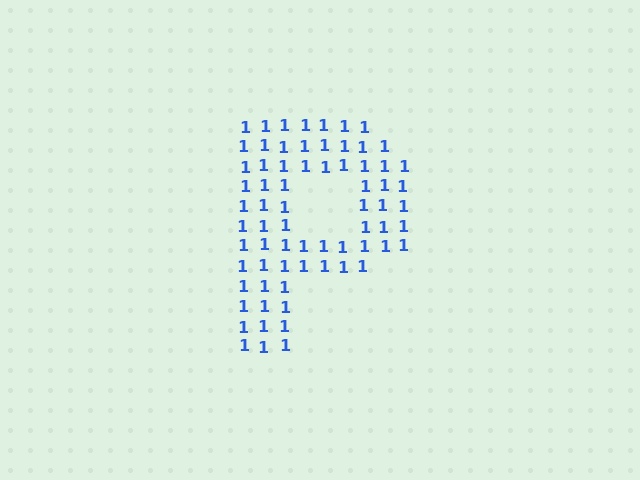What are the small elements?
The small elements are digit 1's.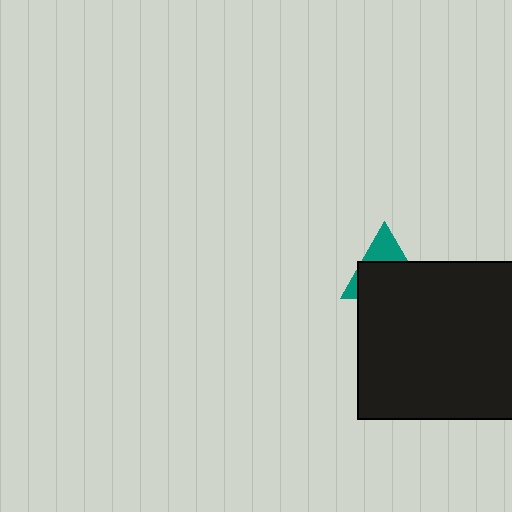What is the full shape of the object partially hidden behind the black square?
The partially hidden object is a teal triangle.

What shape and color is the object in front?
The object in front is a black square.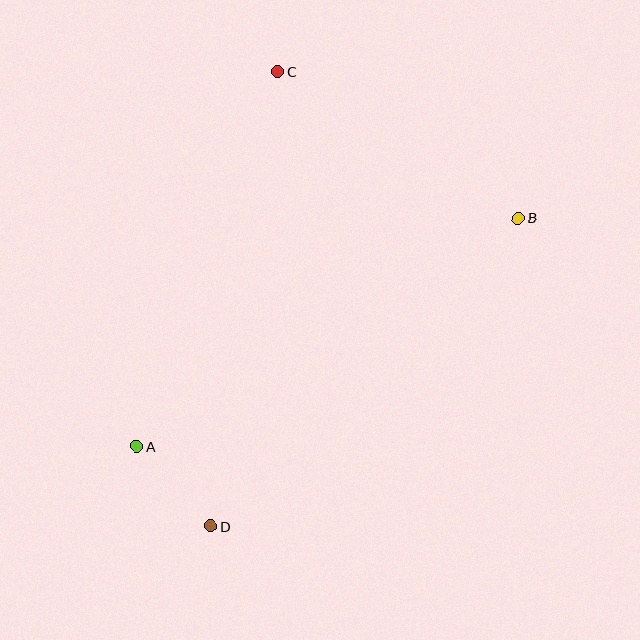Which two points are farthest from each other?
Points C and D are farthest from each other.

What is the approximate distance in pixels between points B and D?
The distance between B and D is approximately 435 pixels.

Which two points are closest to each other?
Points A and D are closest to each other.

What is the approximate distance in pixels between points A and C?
The distance between A and C is approximately 400 pixels.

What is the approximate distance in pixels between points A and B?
The distance between A and B is approximately 445 pixels.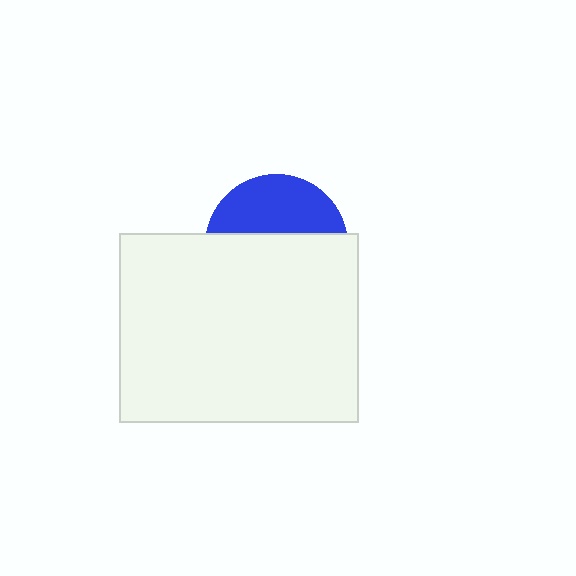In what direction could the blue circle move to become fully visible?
The blue circle could move up. That would shift it out from behind the white rectangle entirely.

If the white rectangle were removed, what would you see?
You would see the complete blue circle.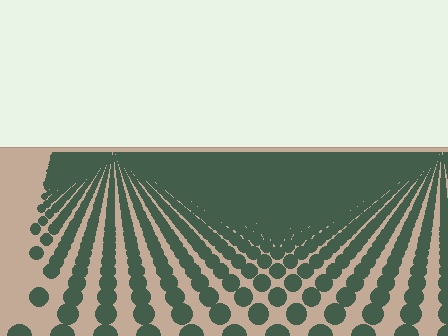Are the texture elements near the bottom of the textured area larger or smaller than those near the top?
Larger. Near the bottom, elements are closer to the viewer and appear at a bigger on-screen size.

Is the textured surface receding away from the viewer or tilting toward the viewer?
The surface is receding away from the viewer. Texture elements get smaller and denser toward the top.